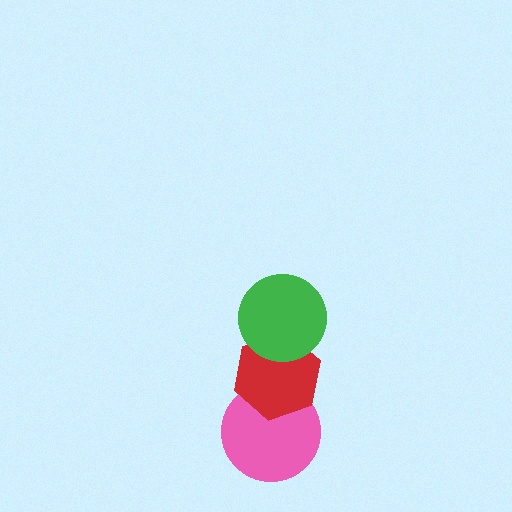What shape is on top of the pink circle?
The red hexagon is on top of the pink circle.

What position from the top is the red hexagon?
The red hexagon is 2nd from the top.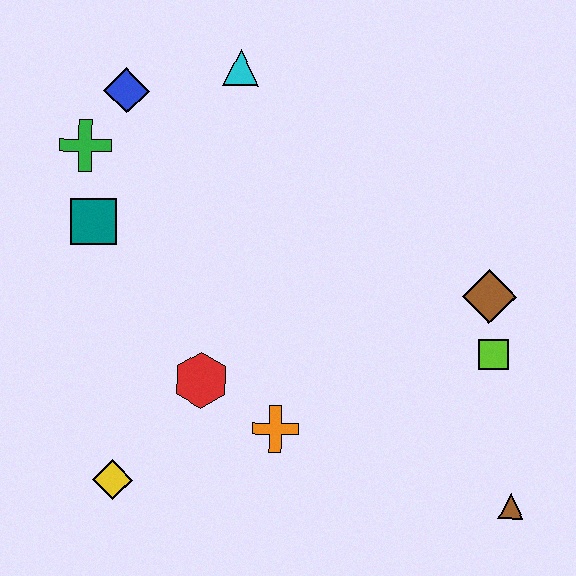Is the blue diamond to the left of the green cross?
No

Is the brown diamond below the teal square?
Yes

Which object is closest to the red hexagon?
The orange cross is closest to the red hexagon.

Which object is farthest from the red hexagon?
The brown triangle is farthest from the red hexagon.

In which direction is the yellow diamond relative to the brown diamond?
The yellow diamond is to the left of the brown diamond.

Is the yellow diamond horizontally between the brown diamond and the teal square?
Yes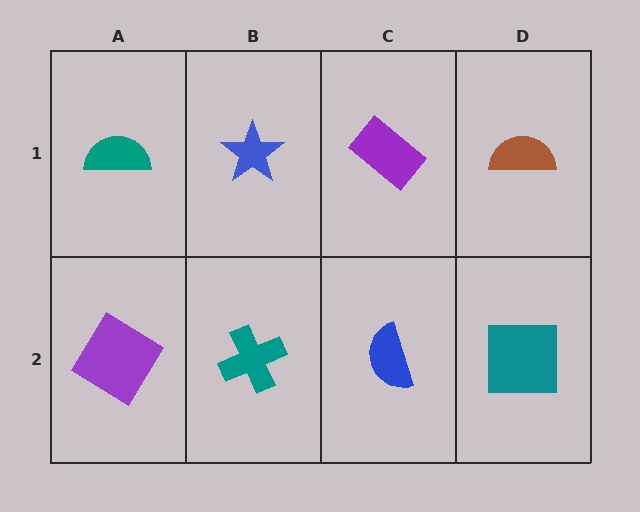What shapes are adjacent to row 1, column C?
A blue semicircle (row 2, column C), a blue star (row 1, column B), a brown semicircle (row 1, column D).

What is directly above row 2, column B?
A blue star.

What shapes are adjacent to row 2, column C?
A purple rectangle (row 1, column C), a teal cross (row 2, column B), a teal square (row 2, column D).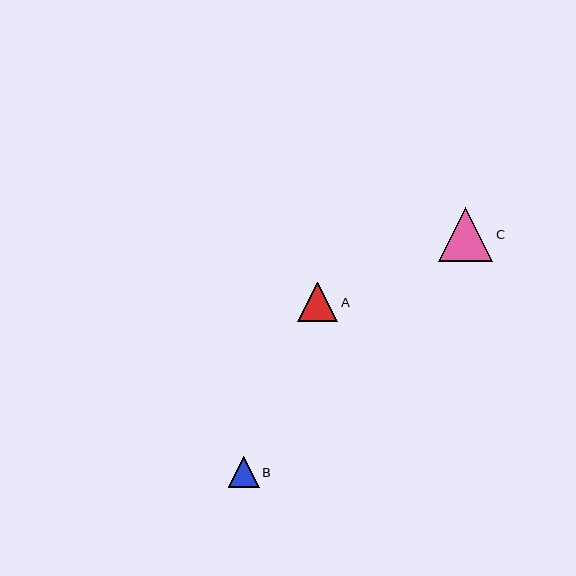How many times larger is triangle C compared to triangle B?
Triangle C is approximately 1.7 times the size of triangle B.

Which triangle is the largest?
Triangle C is the largest with a size of approximately 54 pixels.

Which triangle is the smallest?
Triangle B is the smallest with a size of approximately 31 pixels.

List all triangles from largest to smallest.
From largest to smallest: C, A, B.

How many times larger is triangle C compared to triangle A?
Triangle C is approximately 1.4 times the size of triangle A.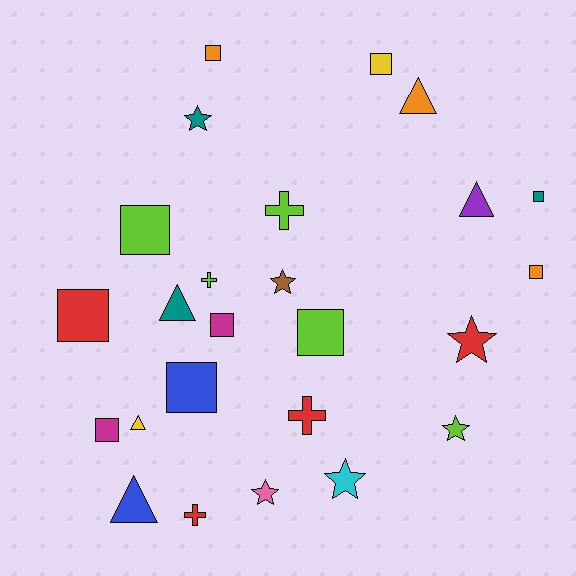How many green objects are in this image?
There are no green objects.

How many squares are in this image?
There are 10 squares.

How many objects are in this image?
There are 25 objects.